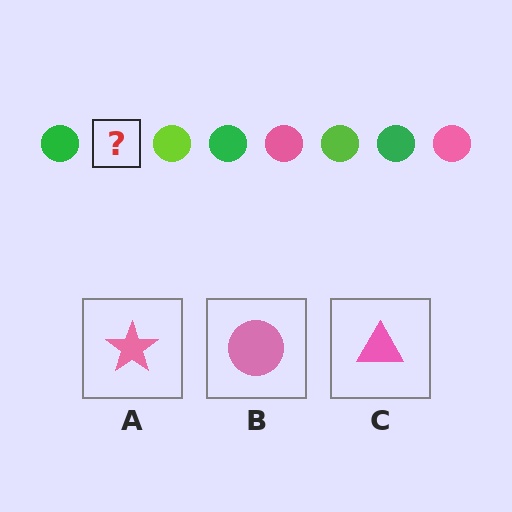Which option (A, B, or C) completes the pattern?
B.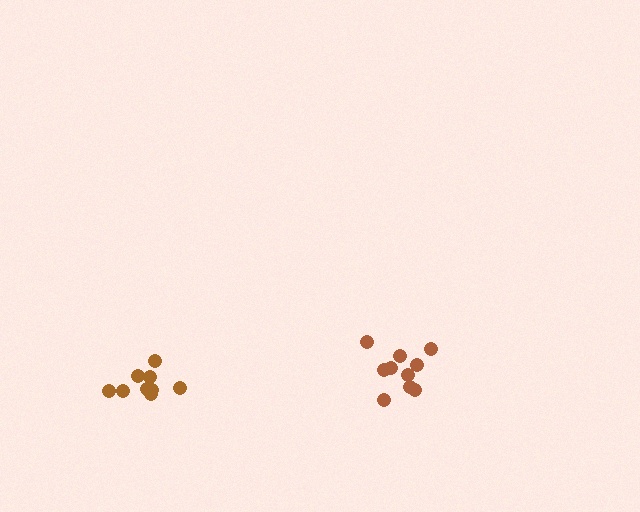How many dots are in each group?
Group 1: 9 dots, Group 2: 10 dots (19 total).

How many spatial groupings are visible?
There are 2 spatial groupings.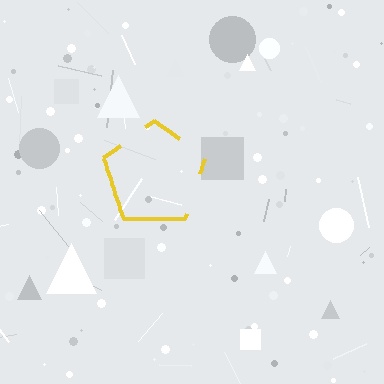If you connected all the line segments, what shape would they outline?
They would outline a pentagon.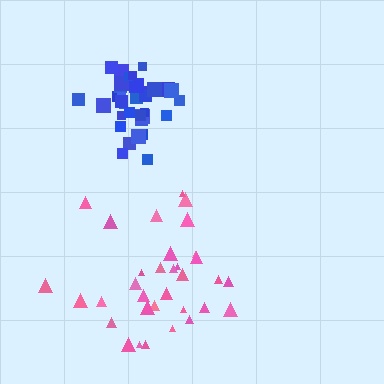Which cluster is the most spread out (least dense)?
Pink.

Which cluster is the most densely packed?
Blue.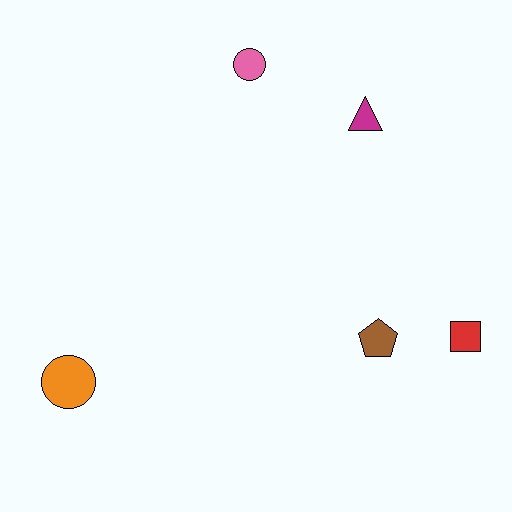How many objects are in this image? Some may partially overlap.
There are 5 objects.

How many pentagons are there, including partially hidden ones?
There is 1 pentagon.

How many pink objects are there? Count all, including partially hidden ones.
There is 1 pink object.